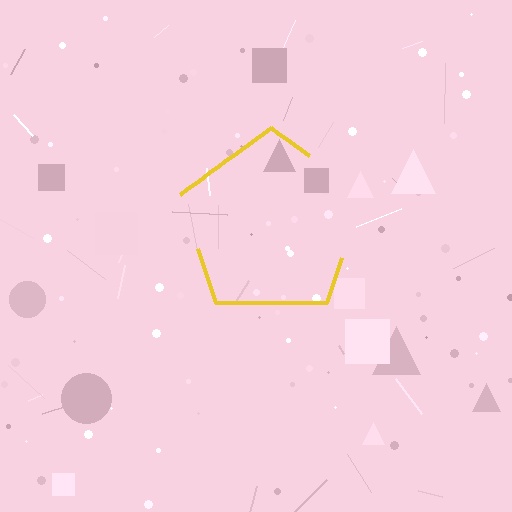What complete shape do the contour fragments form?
The contour fragments form a pentagon.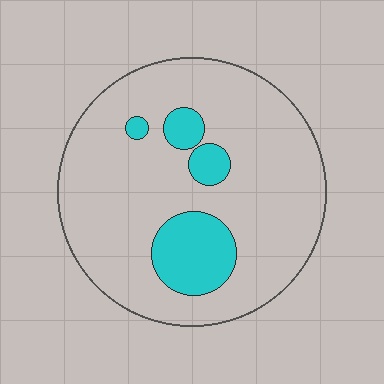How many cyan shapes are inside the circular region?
4.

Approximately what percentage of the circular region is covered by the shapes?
Approximately 15%.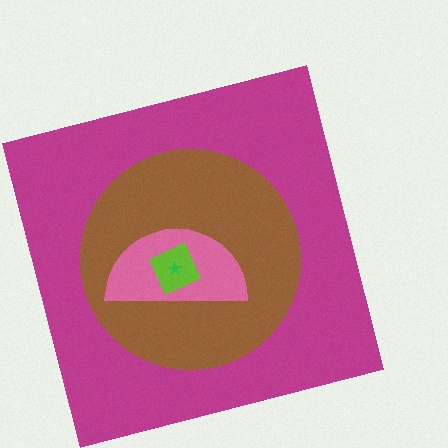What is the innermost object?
The green star.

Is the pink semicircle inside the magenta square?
Yes.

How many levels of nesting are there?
5.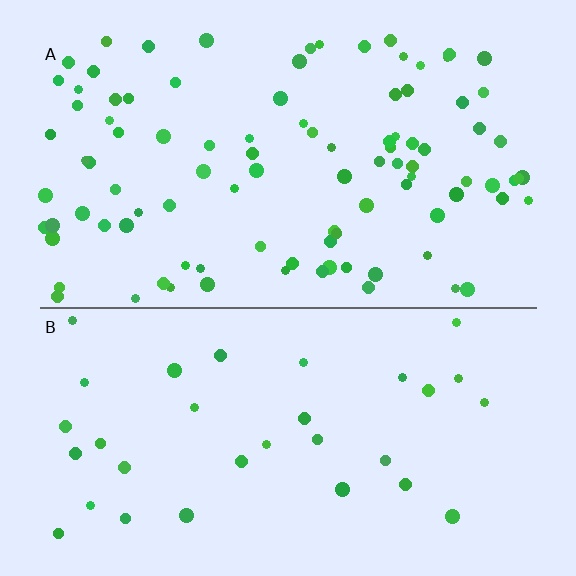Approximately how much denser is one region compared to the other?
Approximately 3.1× — region A over region B.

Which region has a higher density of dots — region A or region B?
A (the top).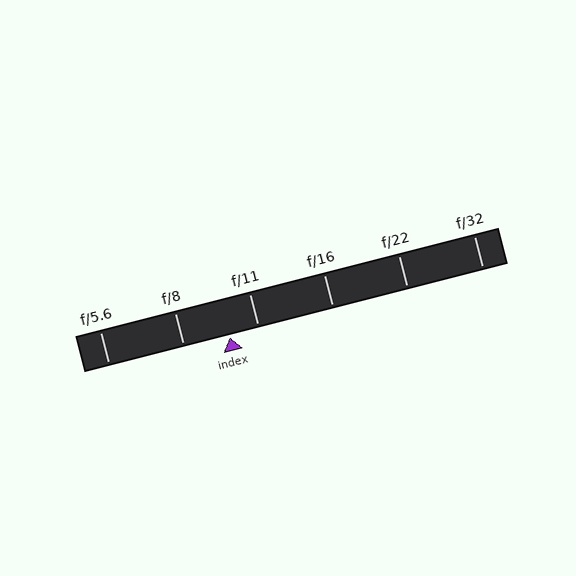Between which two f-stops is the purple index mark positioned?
The index mark is between f/8 and f/11.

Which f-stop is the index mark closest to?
The index mark is closest to f/11.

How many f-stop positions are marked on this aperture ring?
There are 6 f-stop positions marked.